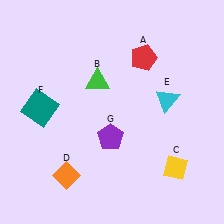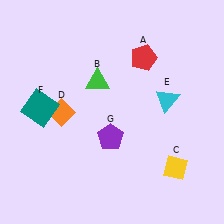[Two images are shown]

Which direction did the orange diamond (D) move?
The orange diamond (D) moved up.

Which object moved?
The orange diamond (D) moved up.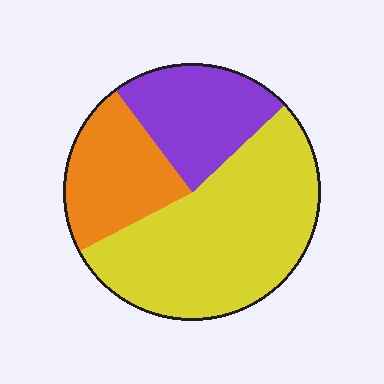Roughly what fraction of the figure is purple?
Purple covers around 25% of the figure.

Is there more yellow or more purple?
Yellow.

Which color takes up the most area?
Yellow, at roughly 55%.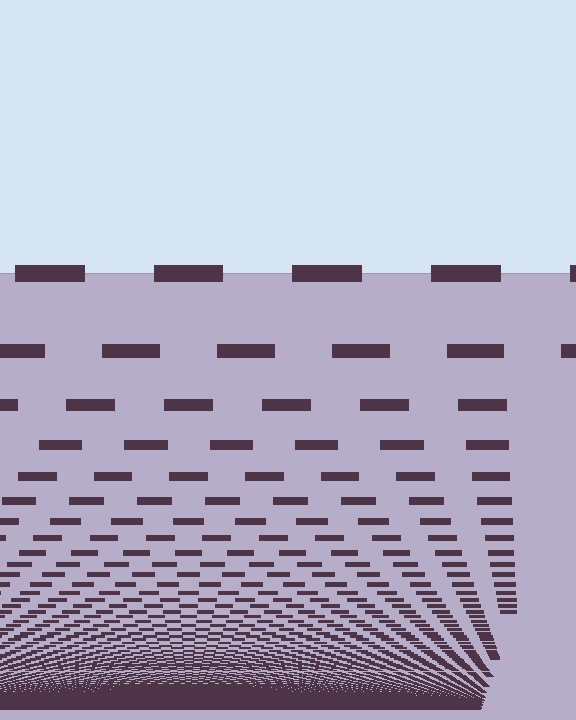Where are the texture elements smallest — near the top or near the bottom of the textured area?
Near the bottom.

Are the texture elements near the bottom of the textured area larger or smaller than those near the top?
Smaller. The gradient is inverted — elements near the bottom are smaller and denser.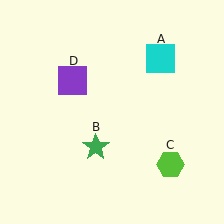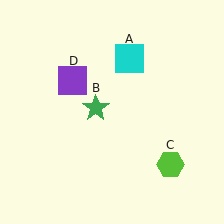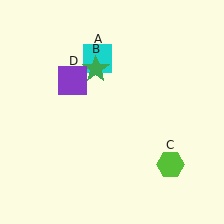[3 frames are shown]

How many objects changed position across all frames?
2 objects changed position: cyan square (object A), green star (object B).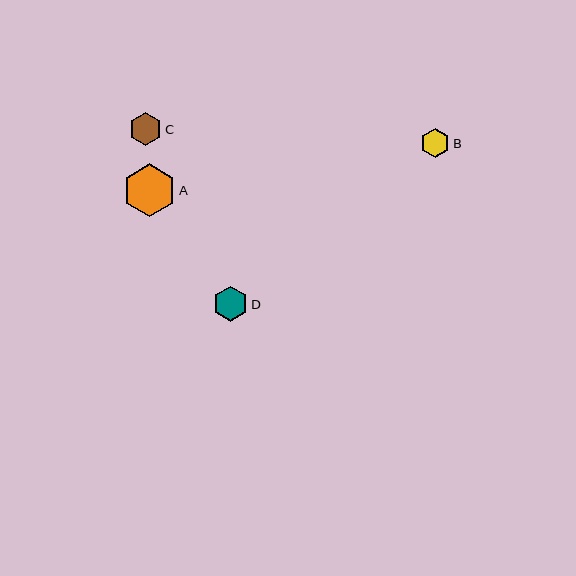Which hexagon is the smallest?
Hexagon B is the smallest with a size of approximately 29 pixels.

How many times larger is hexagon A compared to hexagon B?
Hexagon A is approximately 1.8 times the size of hexagon B.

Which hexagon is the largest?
Hexagon A is the largest with a size of approximately 53 pixels.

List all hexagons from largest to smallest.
From largest to smallest: A, D, C, B.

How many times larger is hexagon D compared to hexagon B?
Hexagon D is approximately 1.2 times the size of hexagon B.